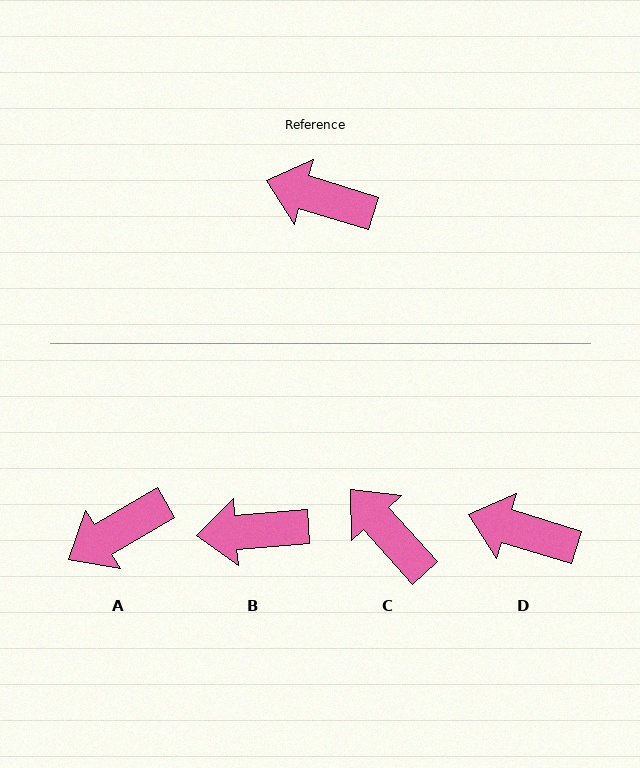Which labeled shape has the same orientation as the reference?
D.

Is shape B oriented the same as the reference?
No, it is off by about 21 degrees.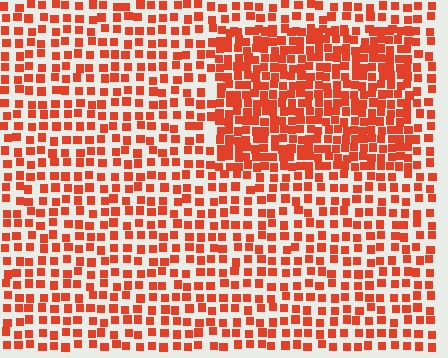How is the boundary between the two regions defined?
The boundary is defined by a change in element density (approximately 1.8x ratio). All elements are the same color, size, and shape.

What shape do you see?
I see a rectangle.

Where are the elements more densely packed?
The elements are more densely packed inside the rectangle boundary.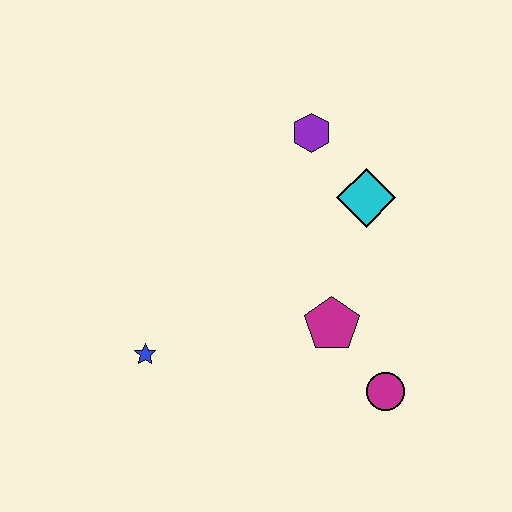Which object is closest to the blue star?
The magenta pentagon is closest to the blue star.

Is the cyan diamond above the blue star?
Yes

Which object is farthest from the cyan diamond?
The blue star is farthest from the cyan diamond.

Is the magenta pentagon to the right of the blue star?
Yes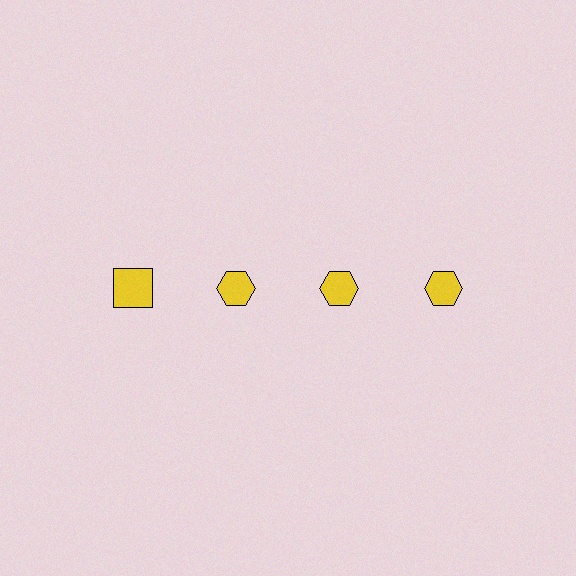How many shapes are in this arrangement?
There are 4 shapes arranged in a grid pattern.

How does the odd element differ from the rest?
It has a different shape: square instead of hexagon.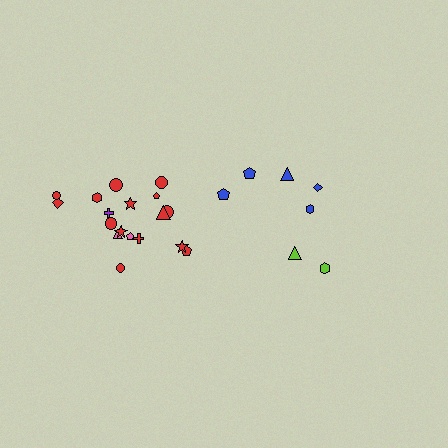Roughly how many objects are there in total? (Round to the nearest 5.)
Roughly 25 objects in total.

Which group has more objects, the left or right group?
The left group.